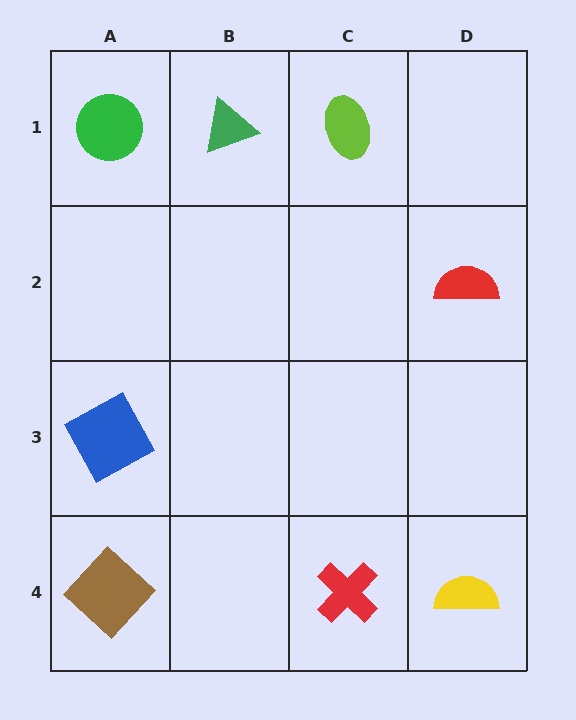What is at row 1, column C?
A lime ellipse.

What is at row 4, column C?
A red cross.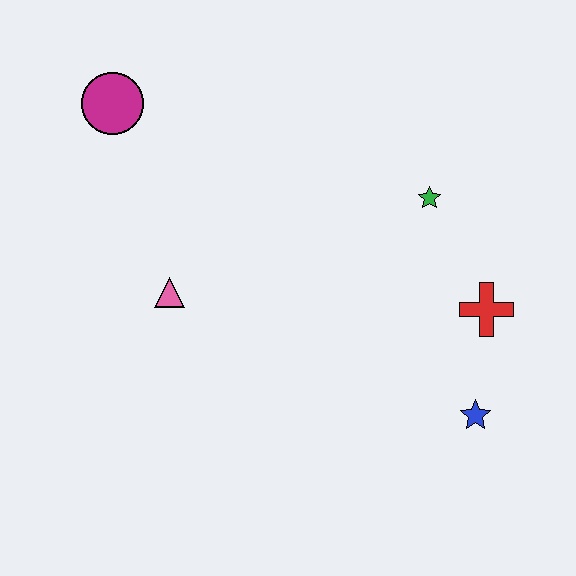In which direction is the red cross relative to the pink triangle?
The red cross is to the right of the pink triangle.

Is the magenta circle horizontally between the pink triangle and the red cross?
No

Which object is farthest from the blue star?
The magenta circle is farthest from the blue star.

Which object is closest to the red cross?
The blue star is closest to the red cross.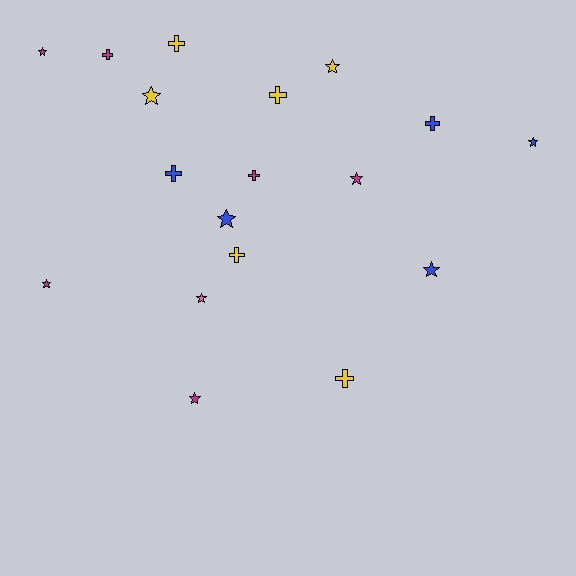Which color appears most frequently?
Magenta, with 6 objects.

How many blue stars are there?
There are 3 blue stars.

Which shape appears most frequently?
Star, with 10 objects.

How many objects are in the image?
There are 18 objects.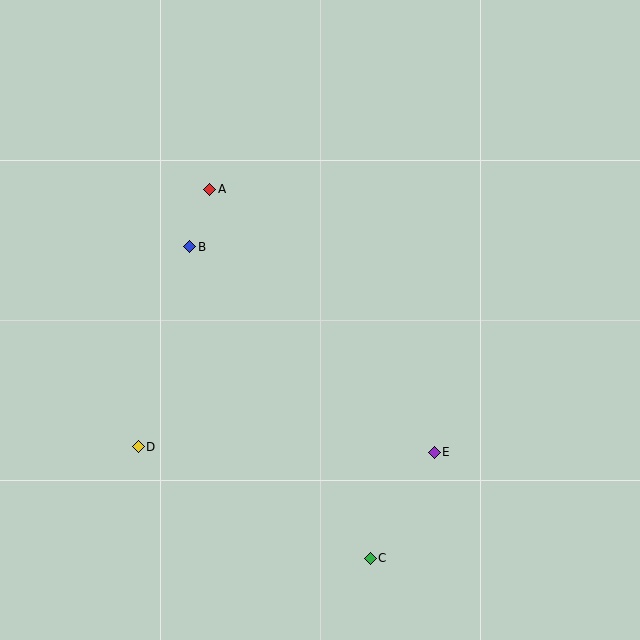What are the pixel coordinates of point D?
Point D is at (138, 447).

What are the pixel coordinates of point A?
Point A is at (210, 189).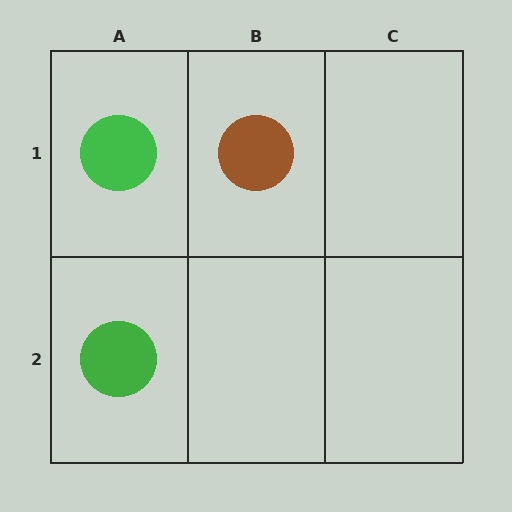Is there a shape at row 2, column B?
No, that cell is empty.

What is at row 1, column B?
A brown circle.